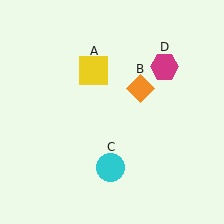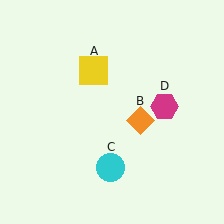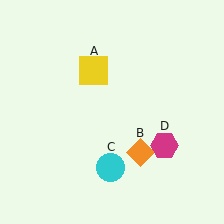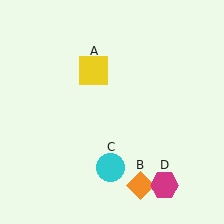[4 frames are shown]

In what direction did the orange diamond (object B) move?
The orange diamond (object B) moved down.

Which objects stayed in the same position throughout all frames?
Yellow square (object A) and cyan circle (object C) remained stationary.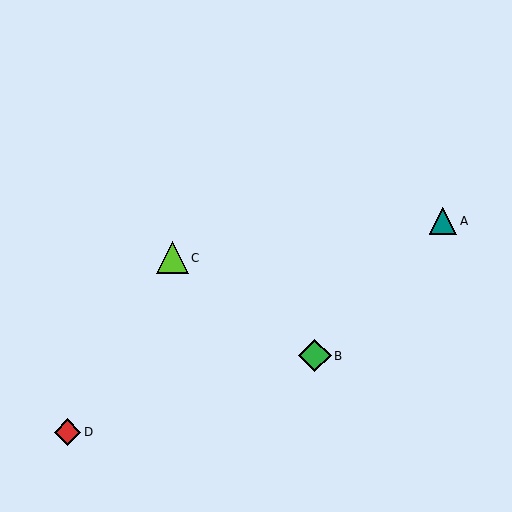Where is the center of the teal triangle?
The center of the teal triangle is at (443, 221).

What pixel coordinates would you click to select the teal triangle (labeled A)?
Click at (443, 221) to select the teal triangle A.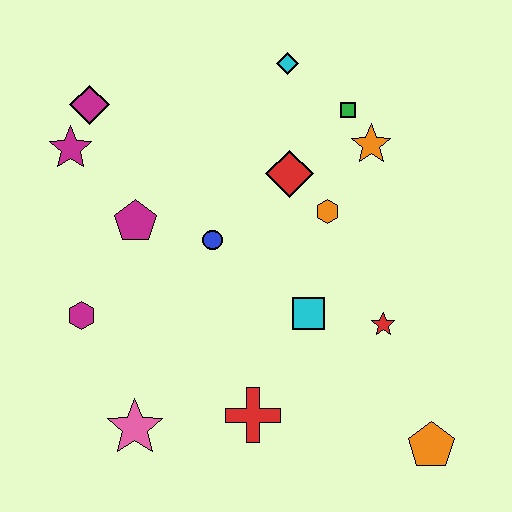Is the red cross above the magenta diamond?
No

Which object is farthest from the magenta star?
The orange pentagon is farthest from the magenta star.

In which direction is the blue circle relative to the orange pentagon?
The blue circle is to the left of the orange pentagon.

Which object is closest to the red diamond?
The orange hexagon is closest to the red diamond.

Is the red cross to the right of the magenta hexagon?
Yes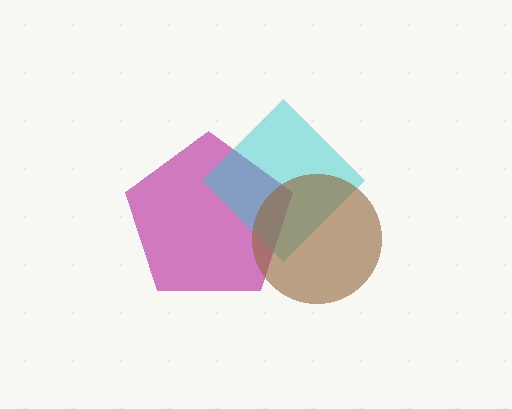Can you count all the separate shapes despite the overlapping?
Yes, there are 3 separate shapes.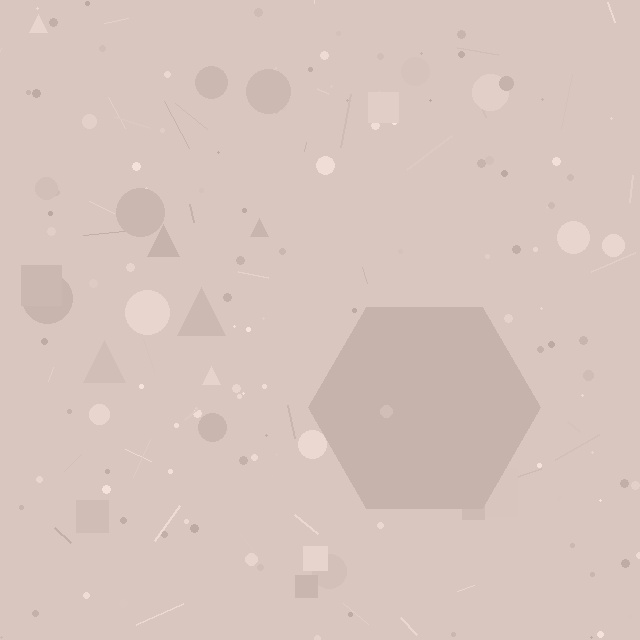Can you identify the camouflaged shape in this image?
The camouflaged shape is a hexagon.